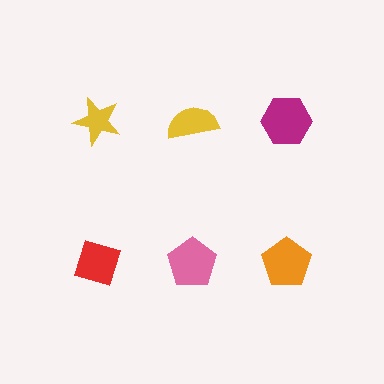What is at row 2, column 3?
An orange pentagon.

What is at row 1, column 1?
A yellow star.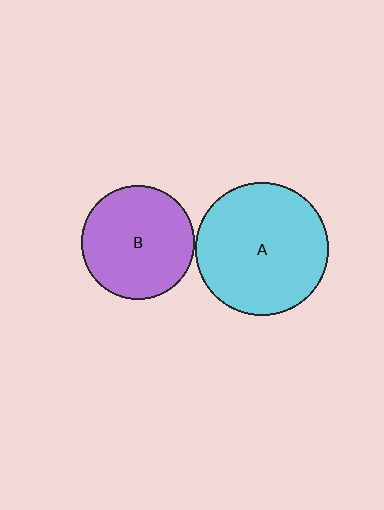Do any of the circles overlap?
No, none of the circles overlap.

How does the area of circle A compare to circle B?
Approximately 1.4 times.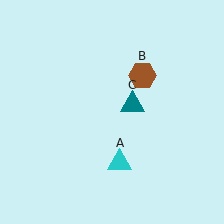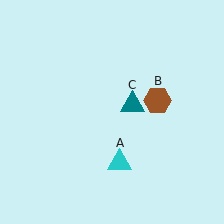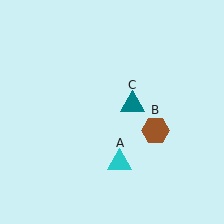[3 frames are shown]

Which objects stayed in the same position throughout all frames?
Cyan triangle (object A) and teal triangle (object C) remained stationary.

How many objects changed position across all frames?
1 object changed position: brown hexagon (object B).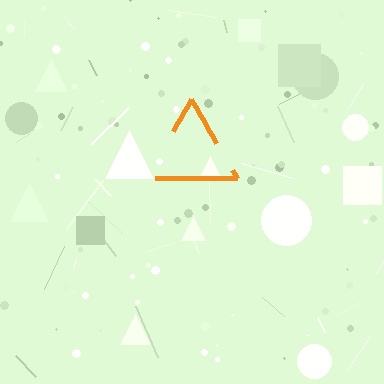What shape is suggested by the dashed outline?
The dashed outline suggests a triangle.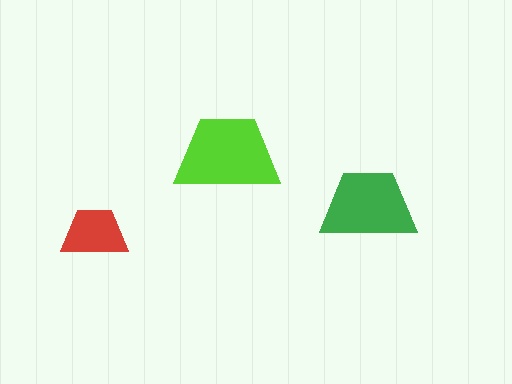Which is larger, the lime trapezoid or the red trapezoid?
The lime one.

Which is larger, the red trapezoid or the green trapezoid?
The green one.